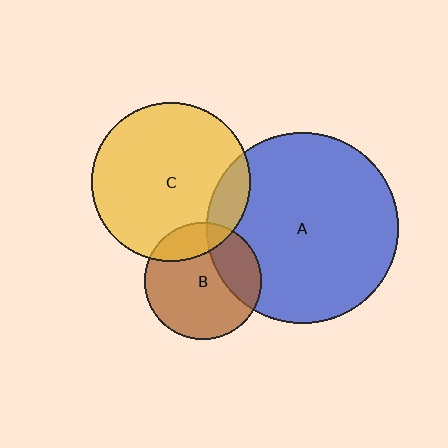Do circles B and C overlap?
Yes.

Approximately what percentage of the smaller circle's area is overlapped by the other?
Approximately 20%.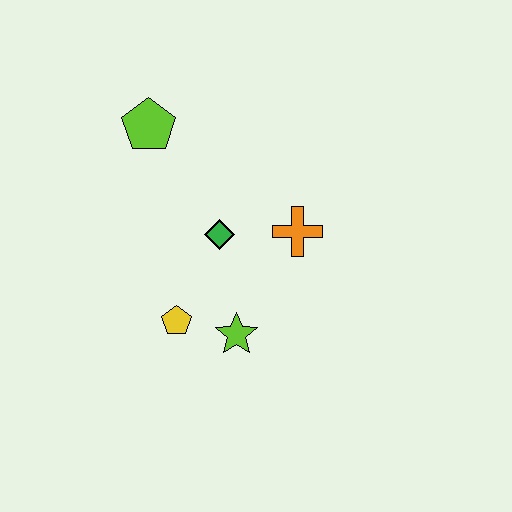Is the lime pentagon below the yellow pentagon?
No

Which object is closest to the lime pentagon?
The green diamond is closest to the lime pentagon.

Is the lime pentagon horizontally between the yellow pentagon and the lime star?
No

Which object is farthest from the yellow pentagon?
The lime pentagon is farthest from the yellow pentagon.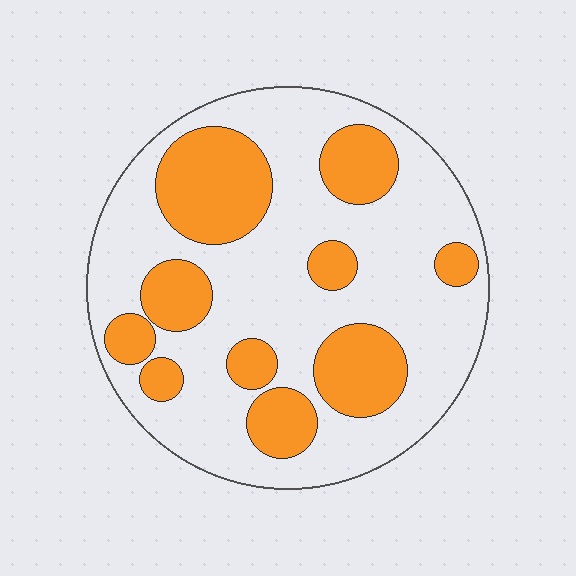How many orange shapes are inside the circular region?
10.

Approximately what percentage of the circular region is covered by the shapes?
Approximately 30%.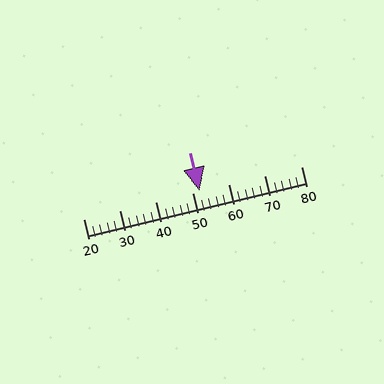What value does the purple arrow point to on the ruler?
The purple arrow points to approximately 52.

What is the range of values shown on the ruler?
The ruler shows values from 20 to 80.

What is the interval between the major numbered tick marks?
The major tick marks are spaced 10 units apart.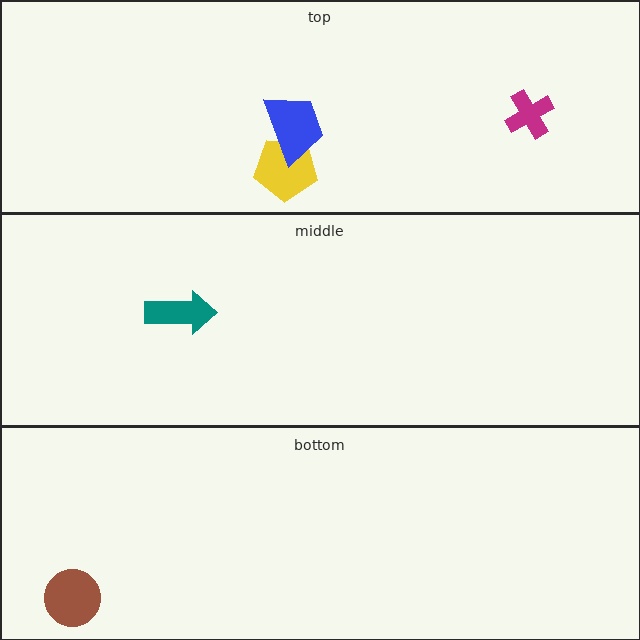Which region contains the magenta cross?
The top region.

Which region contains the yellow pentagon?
The top region.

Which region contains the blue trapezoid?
The top region.